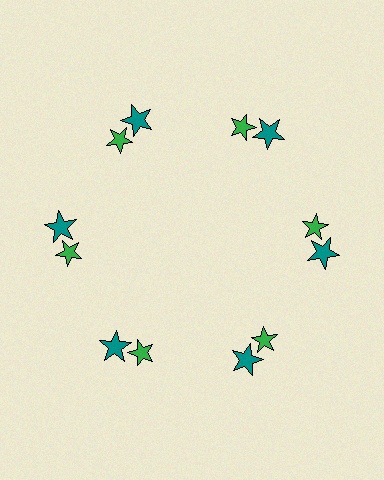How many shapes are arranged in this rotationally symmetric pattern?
There are 12 shapes, arranged in 6 groups of 2.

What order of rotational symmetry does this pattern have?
This pattern has 6-fold rotational symmetry.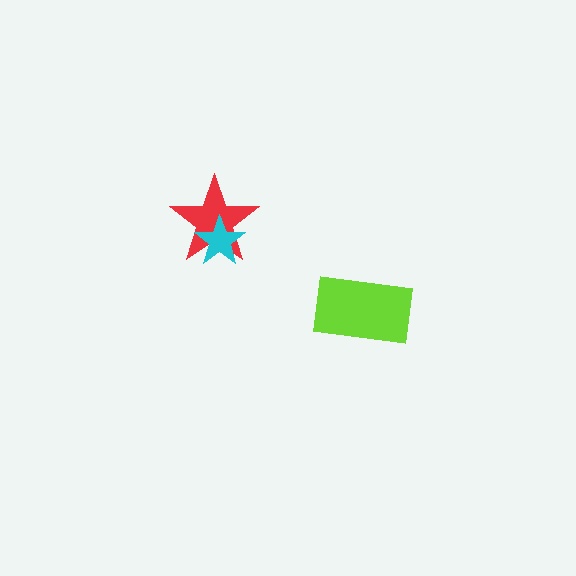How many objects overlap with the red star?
1 object overlaps with the red star.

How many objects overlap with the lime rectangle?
0 objects overlap with the lime rectangle.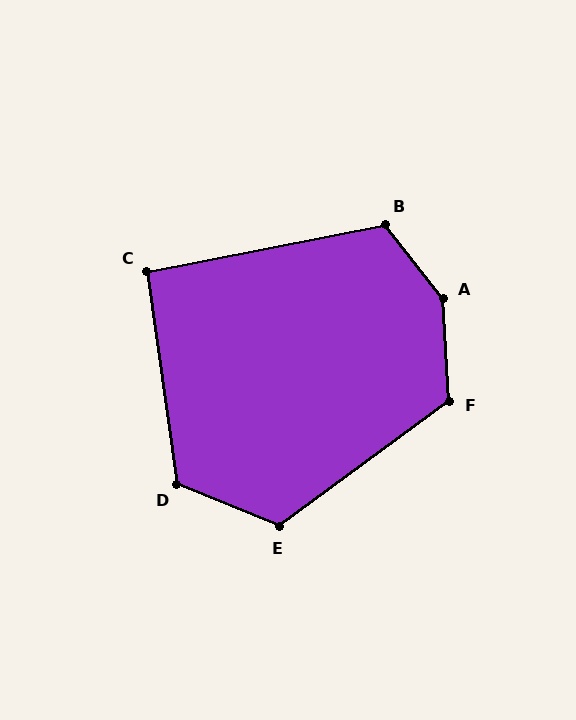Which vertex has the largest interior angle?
A, at approximately 146 degrees.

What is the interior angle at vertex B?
Approximately 117 degrees (obtuse).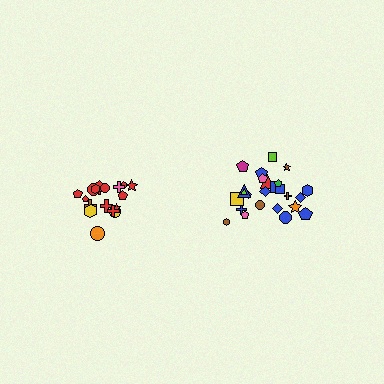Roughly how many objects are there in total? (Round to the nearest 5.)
Roughly 45 objects in total.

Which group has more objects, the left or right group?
The right group.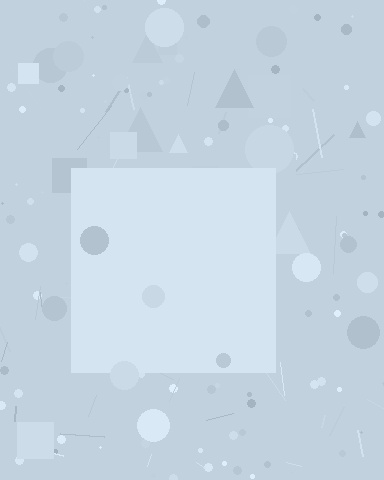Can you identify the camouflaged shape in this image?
The camouflaged shape is a square.